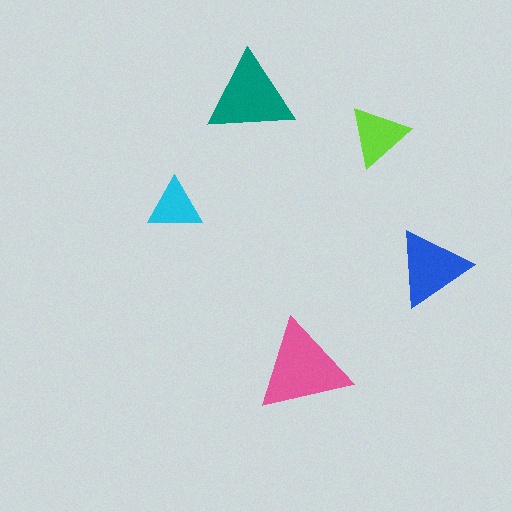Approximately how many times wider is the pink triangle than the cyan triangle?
About 1.5 times wider.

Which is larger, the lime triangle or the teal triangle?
The teal one.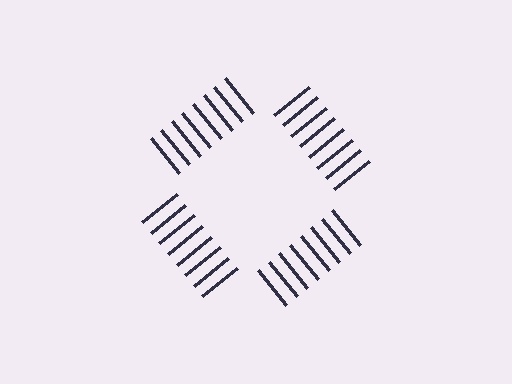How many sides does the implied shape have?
4 sides — the line-ends trace a square.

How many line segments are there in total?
32 — 8 along each of the 4 edges.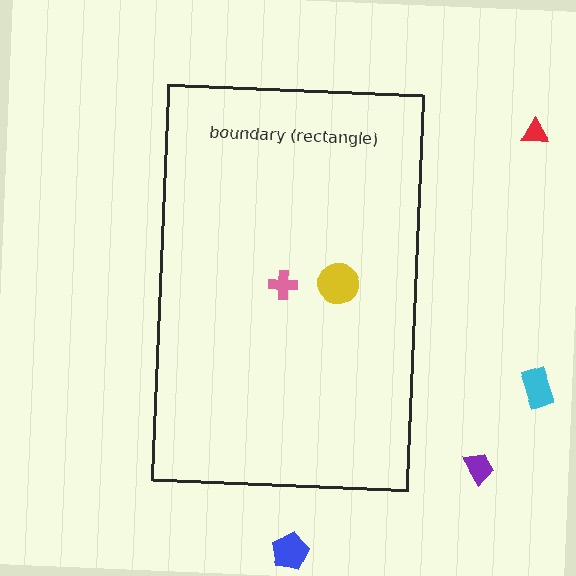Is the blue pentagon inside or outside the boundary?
Outside.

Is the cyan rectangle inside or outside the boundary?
Outside.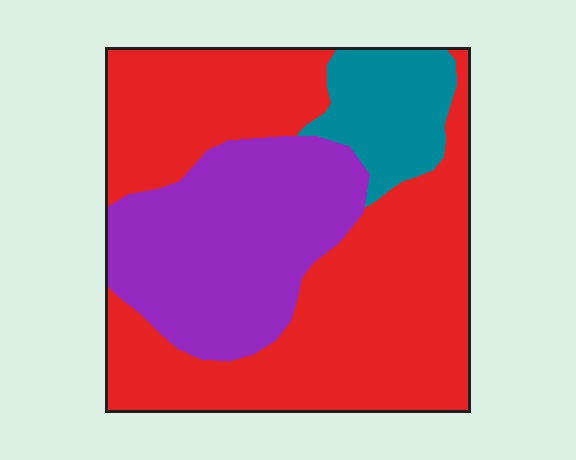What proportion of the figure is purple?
Purple covers around 30% of the figure.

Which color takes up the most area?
Red, at roughly 60%.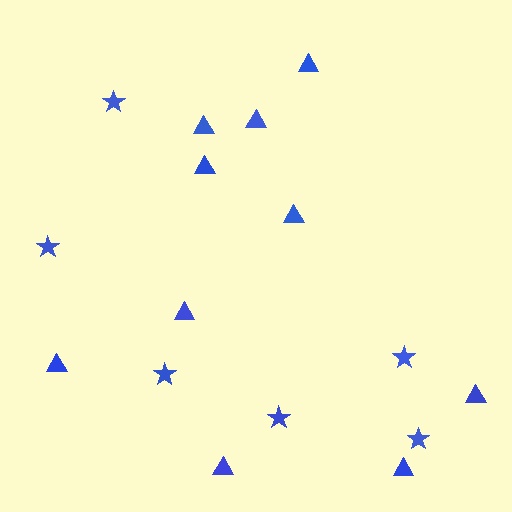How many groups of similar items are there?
There are 2 groups: one group of triangles (10) and one group of stars (6).